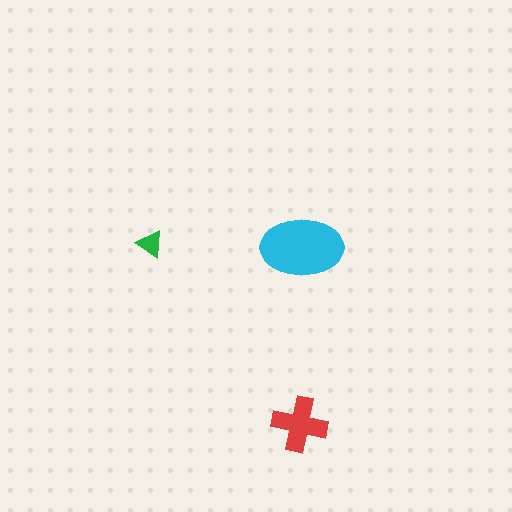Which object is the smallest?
The green triangle.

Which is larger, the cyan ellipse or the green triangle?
The cyan ellipse.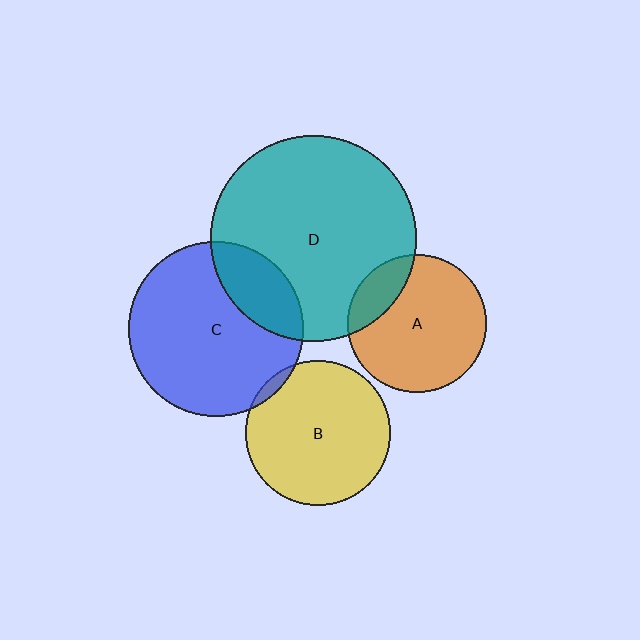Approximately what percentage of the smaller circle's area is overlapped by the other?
Approximately 5%.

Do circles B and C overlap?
Yes.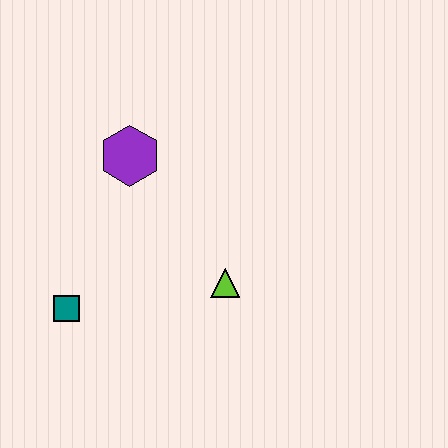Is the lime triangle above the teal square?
Yes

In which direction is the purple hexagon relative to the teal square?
The purple hexagon is above the teal square.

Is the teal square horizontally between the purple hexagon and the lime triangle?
No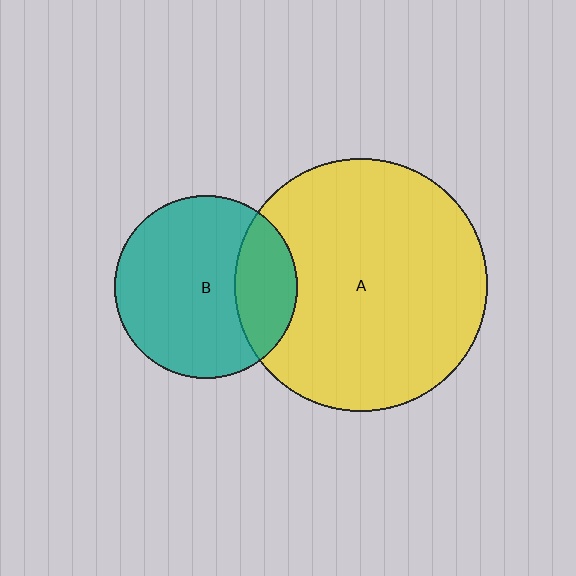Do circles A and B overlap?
Yes.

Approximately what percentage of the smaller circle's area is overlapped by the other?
Approximately 25%.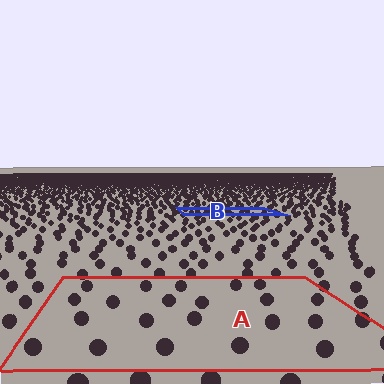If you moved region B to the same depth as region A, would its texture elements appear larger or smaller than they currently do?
They would appear larger. At a closer depth, the same texture elements are projected at a bigger on-screen size.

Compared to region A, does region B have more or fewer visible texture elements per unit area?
Region B has more texture elements per unit area — they are packed more densely because it is farther away.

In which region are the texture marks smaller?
The texture marks are smaller in region B, because it is farther away.